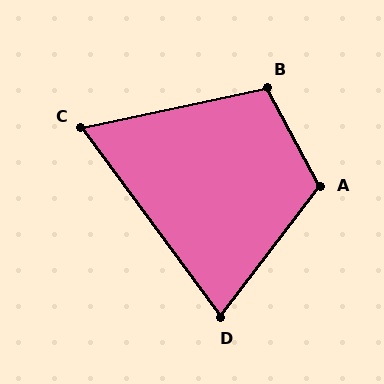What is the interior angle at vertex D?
Approximately 74 degrees (acute).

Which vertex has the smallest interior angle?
C, at approximately 66 degrees.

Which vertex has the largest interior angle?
A, at approximately 114 degrees.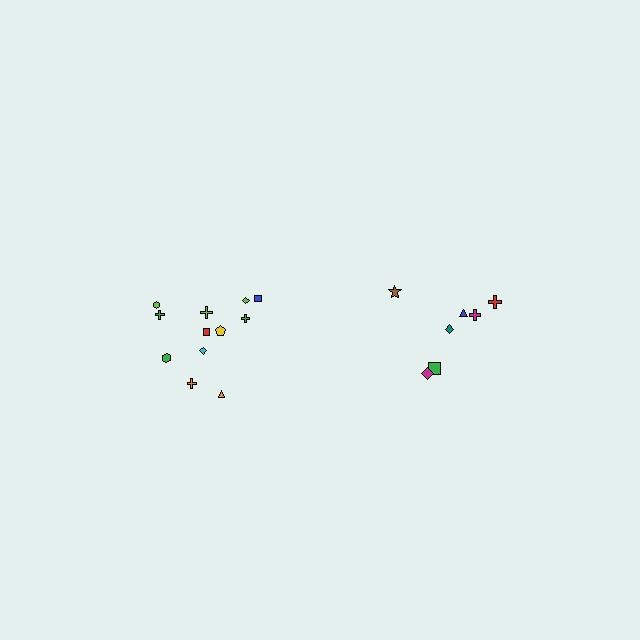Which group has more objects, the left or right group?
The left group.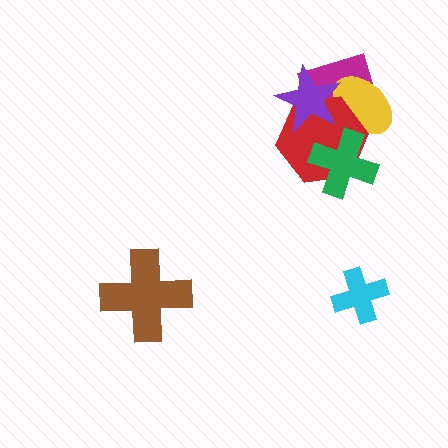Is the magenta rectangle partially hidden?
Yes, it is partially covered by another shape.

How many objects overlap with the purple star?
3 objects overlap with the purple star.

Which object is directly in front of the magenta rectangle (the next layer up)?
The yellow ellipse is directly in front of the magenta rectangle.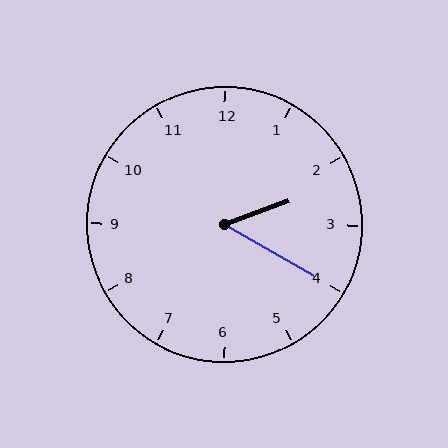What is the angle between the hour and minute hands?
Approximately 50 degrees.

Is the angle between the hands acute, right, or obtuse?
It is acute.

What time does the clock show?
2:20.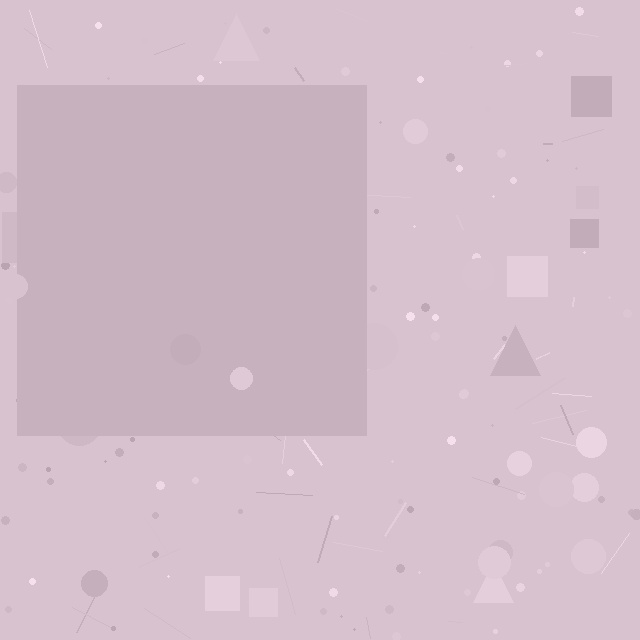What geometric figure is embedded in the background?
A square is embedded in the background.